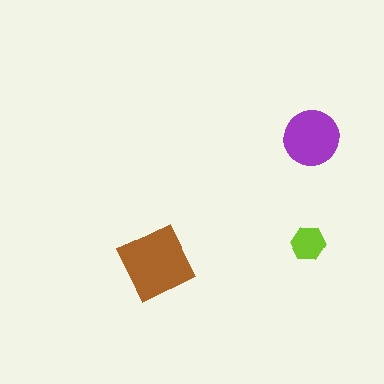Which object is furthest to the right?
The purple circle is rightmost.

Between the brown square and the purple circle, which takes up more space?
The brown square.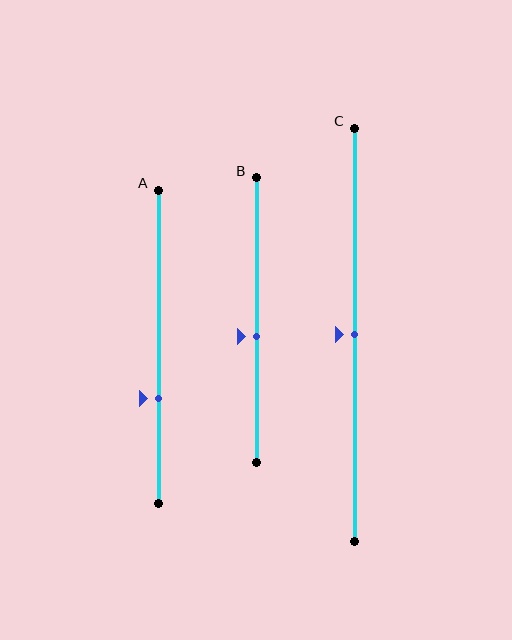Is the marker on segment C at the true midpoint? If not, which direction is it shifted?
Yes, the marker on segment C is at the true midpoint.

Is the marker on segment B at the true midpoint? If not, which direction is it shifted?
No, the marker on segment B is shifted downward by about 6% of the segment length.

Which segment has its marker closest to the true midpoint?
Segment C has its marker closest to the true midpoint.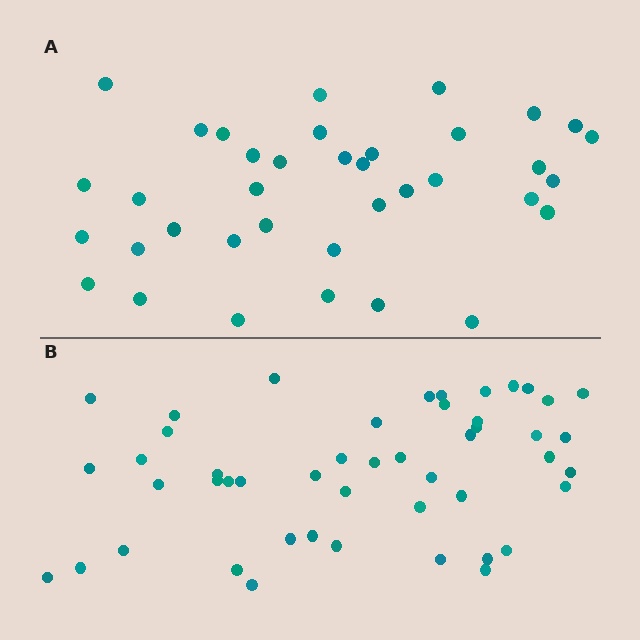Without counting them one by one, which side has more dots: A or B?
Region B (the bottom region) has more dots.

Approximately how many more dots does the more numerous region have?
Region B has roughly 12 or so more dots than region A.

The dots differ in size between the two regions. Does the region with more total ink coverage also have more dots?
No. Region A has more total ink coverage because its dots are larger, but region B actually contains more individual dots. Total area can be misleading — the number of items is what matters here.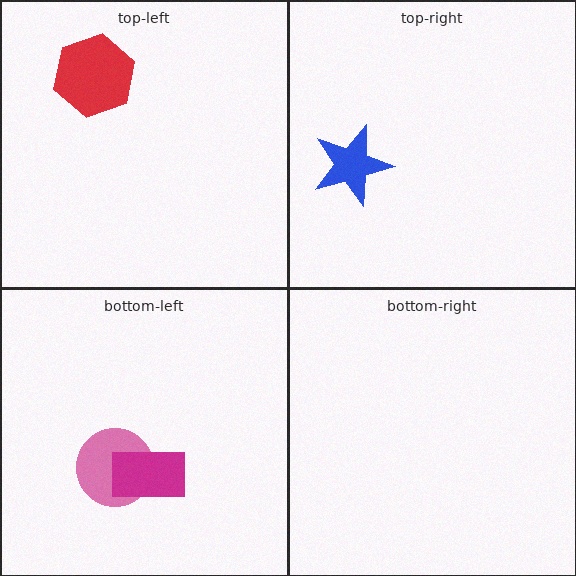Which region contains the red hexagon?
The top-left region.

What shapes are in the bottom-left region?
The pink circle, the magenta rectangle.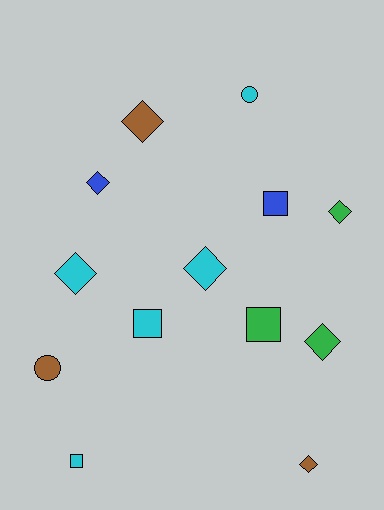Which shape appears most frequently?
Diamond, with 7 objects.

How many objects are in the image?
There are 13 objects.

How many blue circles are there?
There are no blue circles.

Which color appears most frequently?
Cyan, with 5 objects.